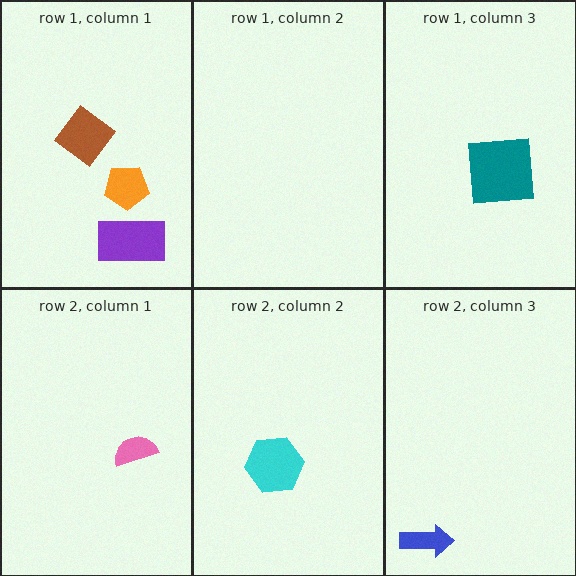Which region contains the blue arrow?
The row 2, column 3 region.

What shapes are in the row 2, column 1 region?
The pink semicircle.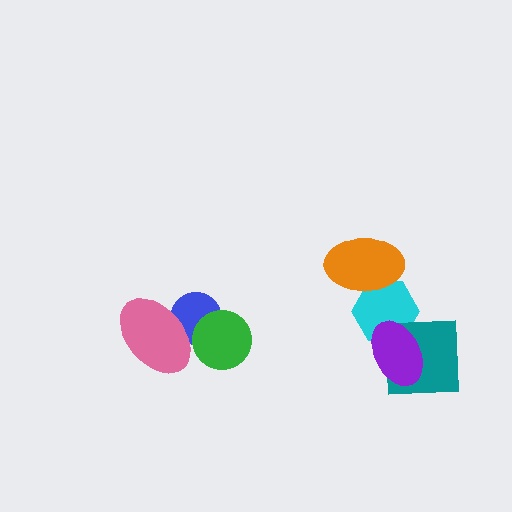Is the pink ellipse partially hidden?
No, no other shape covers it.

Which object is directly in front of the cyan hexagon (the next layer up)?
The teal square is directly in front of the cyan hexagon.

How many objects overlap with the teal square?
2 objects overlap with the teal square.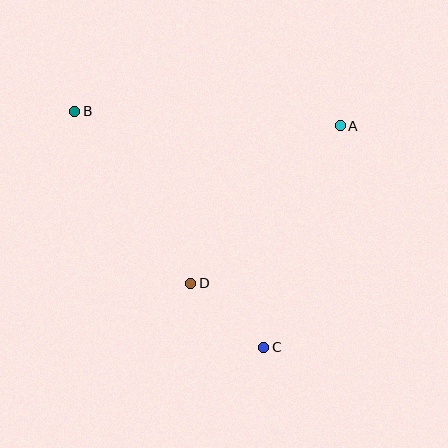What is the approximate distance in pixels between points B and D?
The distance between B and D is approximately 207 pixels.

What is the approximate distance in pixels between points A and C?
The distance between A and C is approximately 235 pixels.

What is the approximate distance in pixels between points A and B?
The distance between A and B is approximately 266 pixels.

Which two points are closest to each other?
Points C and D are closest to each other.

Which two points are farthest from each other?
Points B and C are farthest from each other.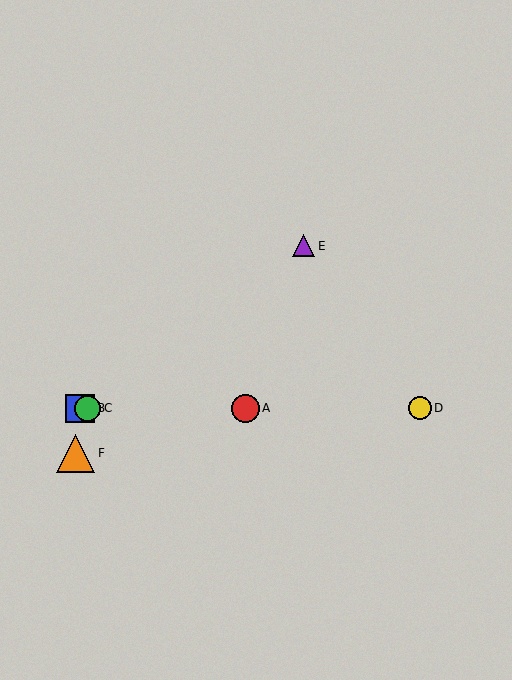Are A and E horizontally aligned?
No, A is at y≈408 and E is at y≈246.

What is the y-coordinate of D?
Object D is at y≈408.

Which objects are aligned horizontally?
Objects A, B, C, D are aligned horizontally.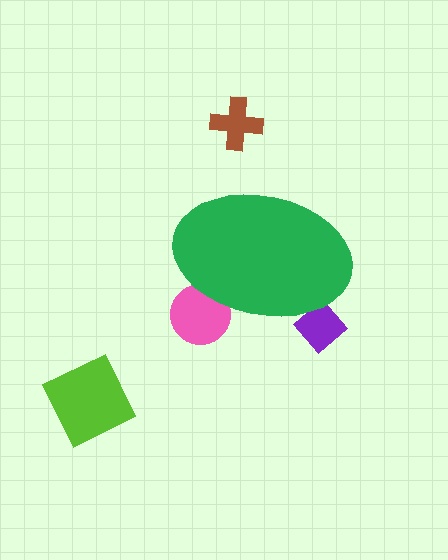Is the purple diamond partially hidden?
Yes, the purple diamond is partially hidden behind the green ellipse.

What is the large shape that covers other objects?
A green ellipse.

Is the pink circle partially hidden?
Yes, the pink circle is partially hidden behind the green ellipse.